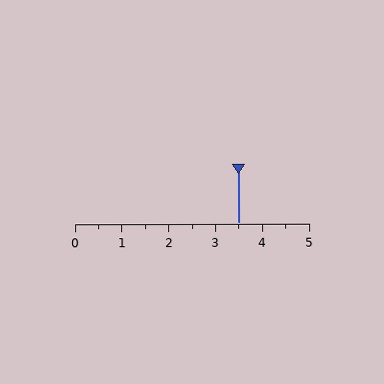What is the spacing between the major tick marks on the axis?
The major ticks are spaced 1 apart.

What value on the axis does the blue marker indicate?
The marker indicates approximately 3.5.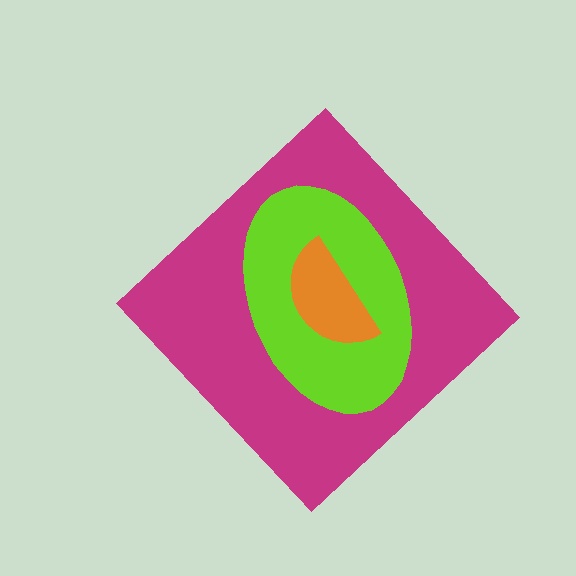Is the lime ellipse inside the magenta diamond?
Yes.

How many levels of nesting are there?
3.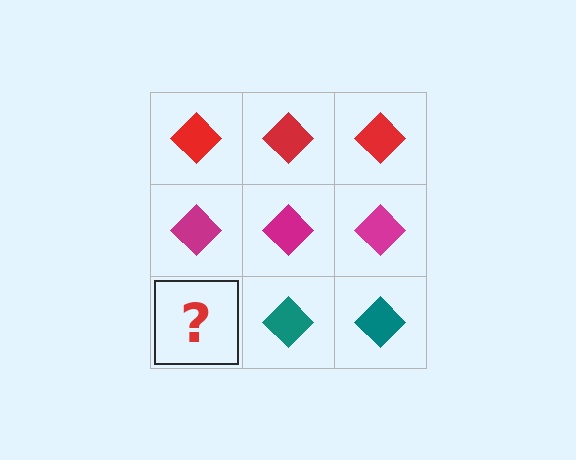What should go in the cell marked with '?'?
The missing cell should contain a teal diamond.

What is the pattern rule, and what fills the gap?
The rule is that each row has a consistent color. The gap should be filled with a teal diamond.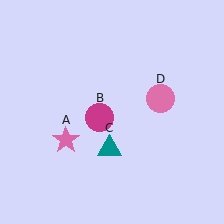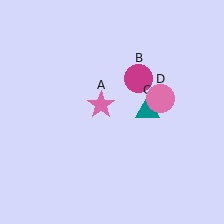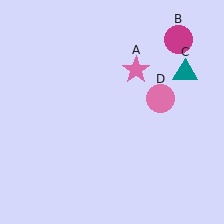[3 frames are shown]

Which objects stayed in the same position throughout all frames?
Pink circle (object D) remained stationary.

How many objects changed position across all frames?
3 objects changed position: pink star (object A), magenta circle (object B), teal triangle (object C).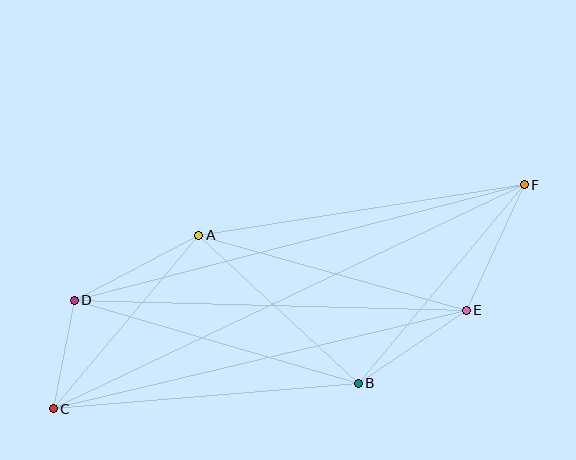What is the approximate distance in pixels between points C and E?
The distance between C and E is approximately 425 pixels.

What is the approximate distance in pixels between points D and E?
The distance between D and E is approximately 392 pixels.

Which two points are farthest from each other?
Points C and F are farthest from each other.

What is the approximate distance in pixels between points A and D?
The distance between A and D is approximately 141 pixels.